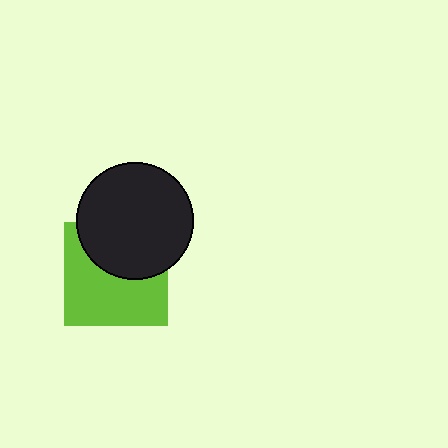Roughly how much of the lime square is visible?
About half of it is visible (roughly 58%).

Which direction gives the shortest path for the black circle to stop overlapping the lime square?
Moving up gives the shortest separation.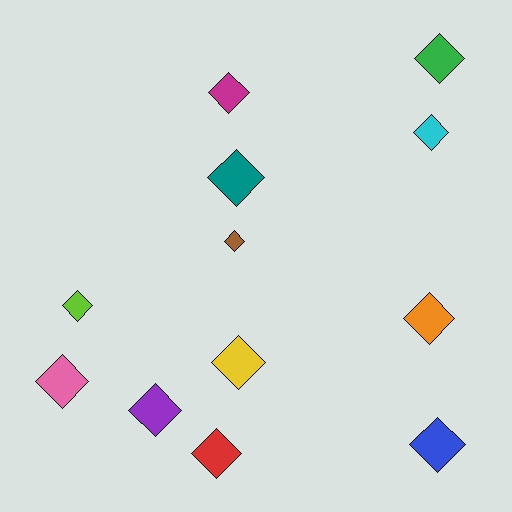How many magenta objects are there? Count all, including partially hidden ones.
There is 1 magenta object.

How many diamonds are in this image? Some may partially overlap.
There are 12 diamonds.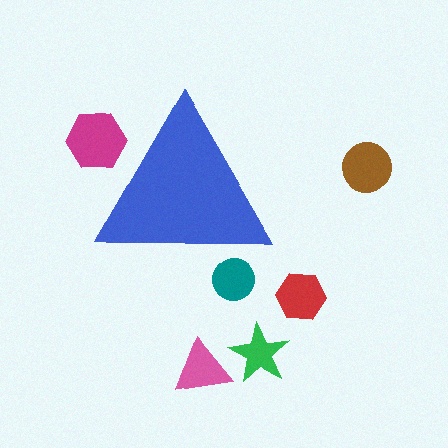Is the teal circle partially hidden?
Yes, the teal circle is partially hidden behind the blue triangle.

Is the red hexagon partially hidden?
No, the red hexagon is fully visible.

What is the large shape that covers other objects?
A blue triangle.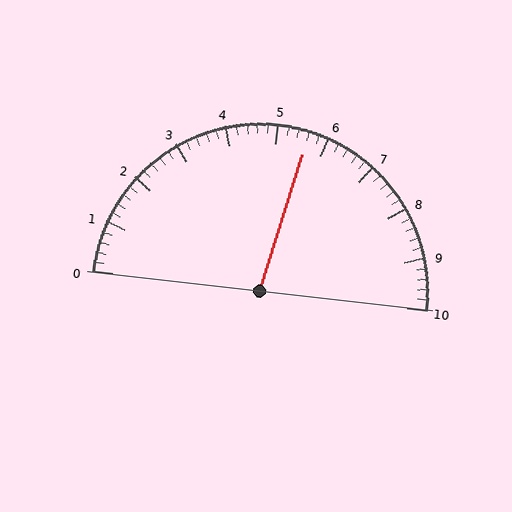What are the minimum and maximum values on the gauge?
The gauge ranges from 0 to 10.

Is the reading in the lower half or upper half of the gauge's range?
The reading is in the upper half of the range (0 to 10).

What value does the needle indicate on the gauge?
The needle indicates approximately 5.6.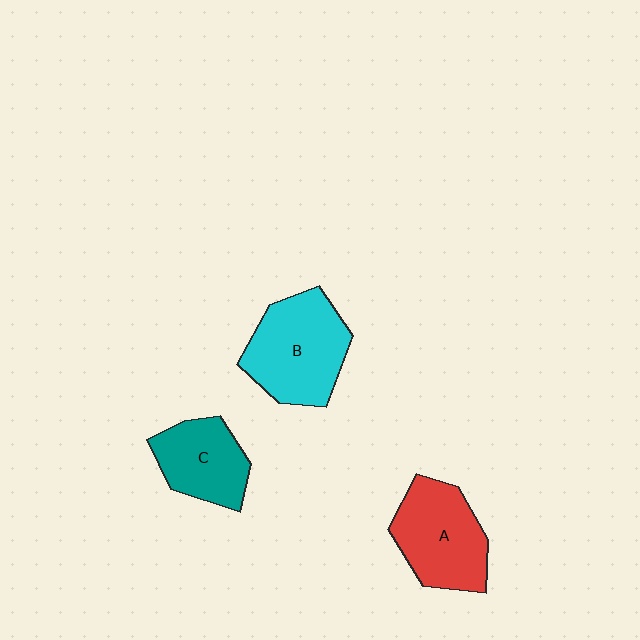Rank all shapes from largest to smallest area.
From largest to smallest: B (cyan), A (red), C (teal).